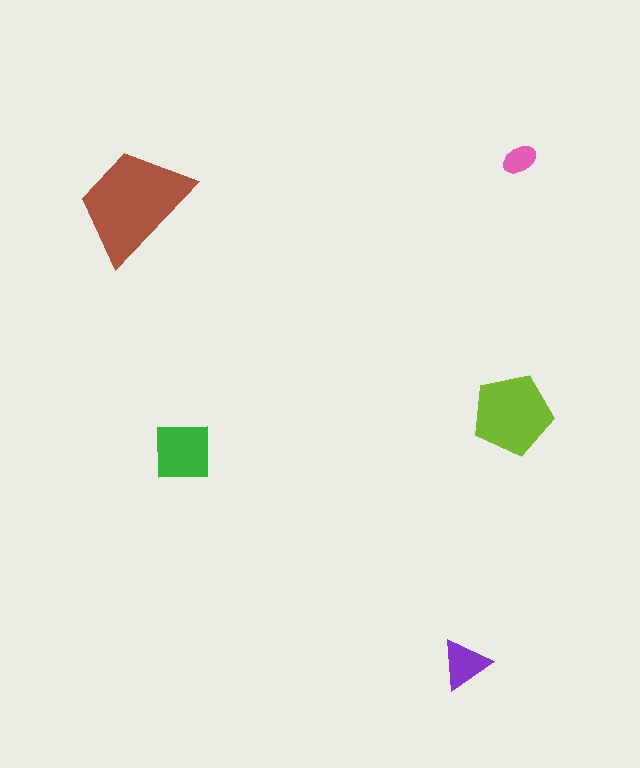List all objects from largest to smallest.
The brown trapezoid, the lime pentagon, the green square, the purple triangle, the pink ellipse.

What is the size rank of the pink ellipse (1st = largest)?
5th.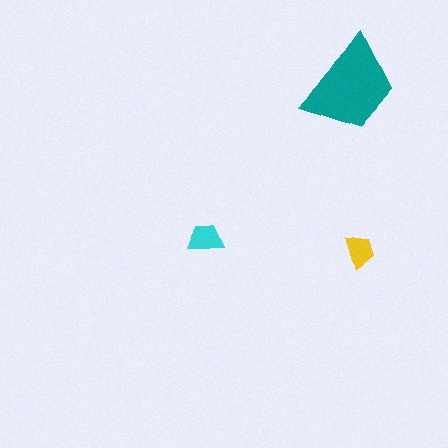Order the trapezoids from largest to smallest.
the teal one, the cyan one, the yellow one.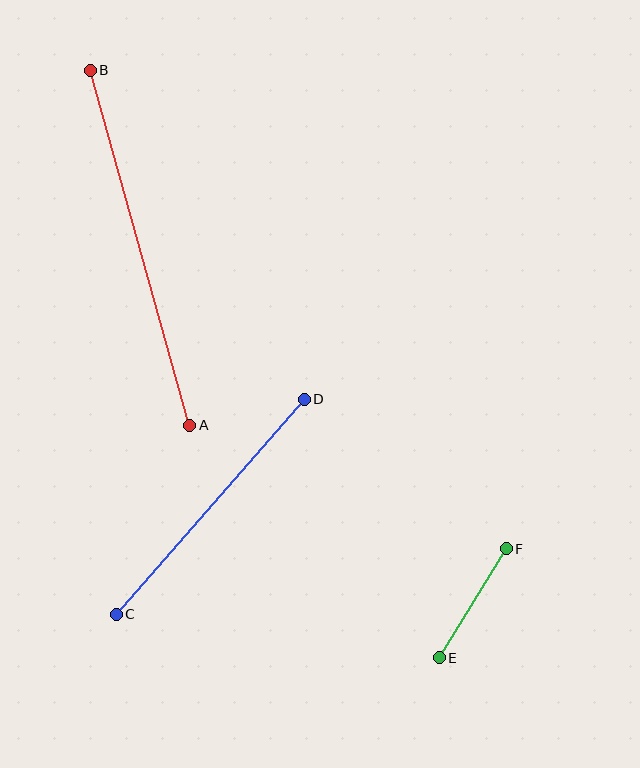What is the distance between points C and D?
The distance is approximately 286 pixels.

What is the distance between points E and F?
The distance is approximately 128 pixels.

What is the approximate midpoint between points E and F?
The midpoint is at approximately (473, 603) pixels.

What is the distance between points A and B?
The distance is approximately 369 pixels.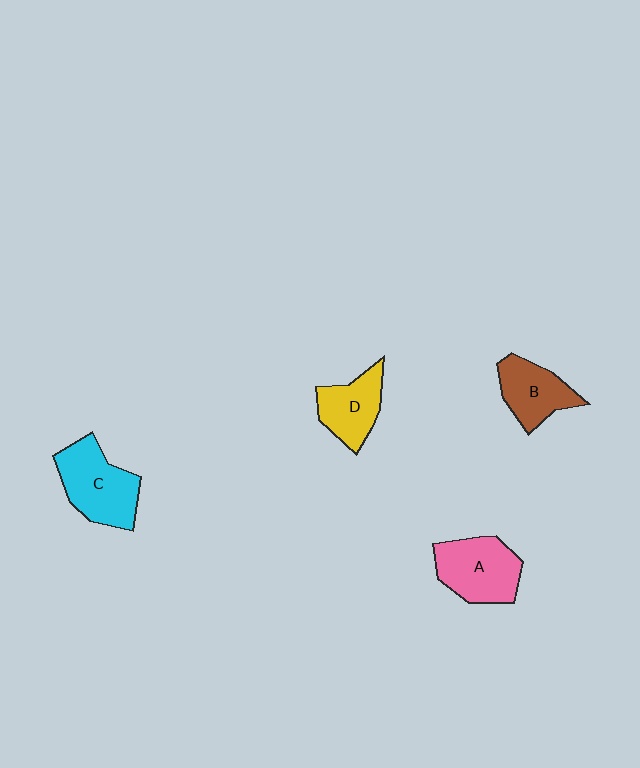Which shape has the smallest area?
Shape D (yellow).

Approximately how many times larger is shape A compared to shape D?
Approximately 1.3 times.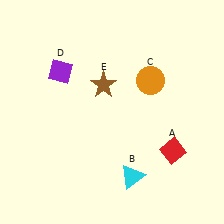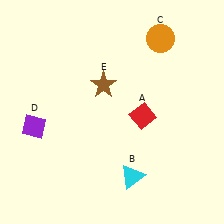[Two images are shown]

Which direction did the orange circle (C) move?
The orange circle (C) moved up.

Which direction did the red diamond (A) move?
The red diamond (A) moved up.